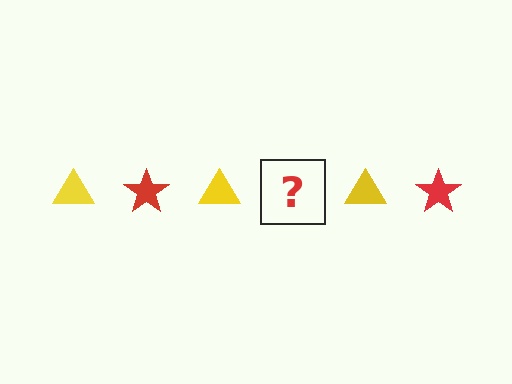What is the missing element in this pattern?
The missing element is a red star.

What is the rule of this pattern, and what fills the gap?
The rule is that the pattern alternates between yellow triangle and red star. The gap should be filled with a red star.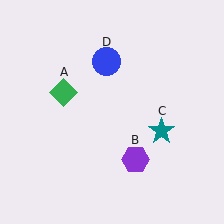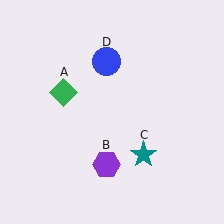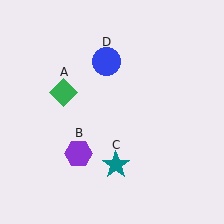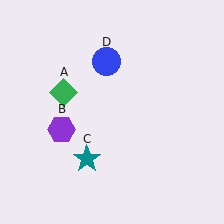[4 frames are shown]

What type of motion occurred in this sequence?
The purple hexagon (object B), teal star (object C) rotated clockwise around the center of the scene.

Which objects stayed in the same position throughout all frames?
Green diamond (object A) and blue circle (object D) remained stationary.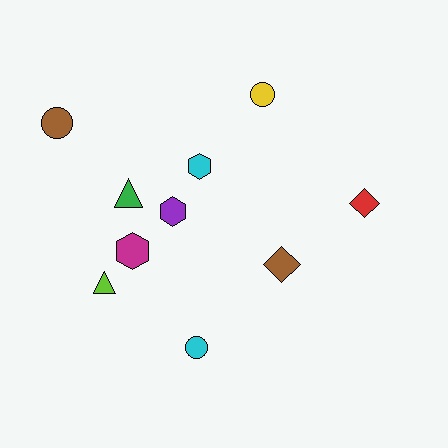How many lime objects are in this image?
There is 1 lime object.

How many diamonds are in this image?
There are 2 diamonds.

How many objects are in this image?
There are 10 objects.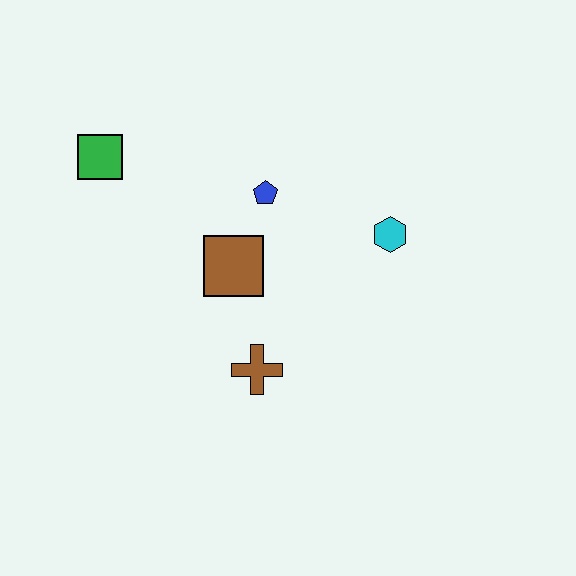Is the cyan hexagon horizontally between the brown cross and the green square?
No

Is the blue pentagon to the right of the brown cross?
Yes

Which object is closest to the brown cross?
The brown square is closest to the brown cross.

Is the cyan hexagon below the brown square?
No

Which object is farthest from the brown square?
The green square is farthest from the brown square.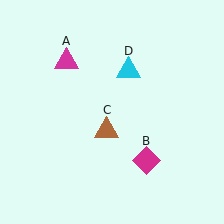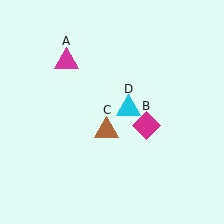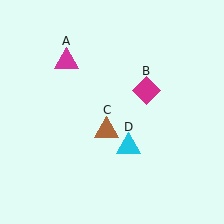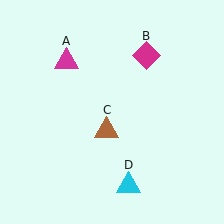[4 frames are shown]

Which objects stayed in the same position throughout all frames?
Magenta triangle (object A) and brown triangle (object C) remained stationary.